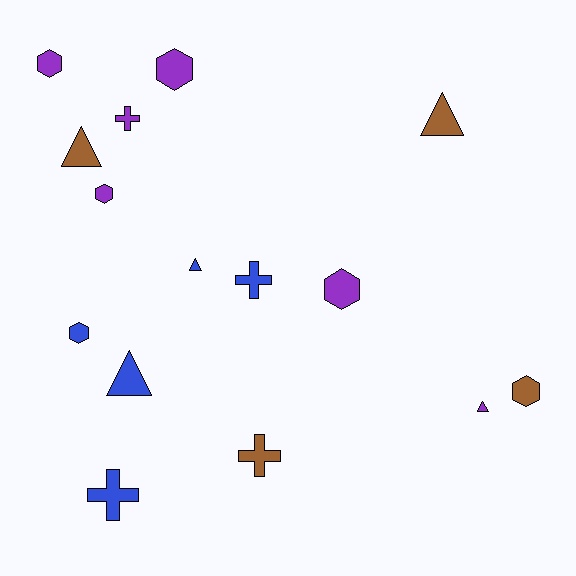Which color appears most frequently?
Purple, with 6 objects.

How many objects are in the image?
There are 15 objects.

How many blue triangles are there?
There are 2 blue triangles.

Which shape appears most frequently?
Hexagon, with 6 objects.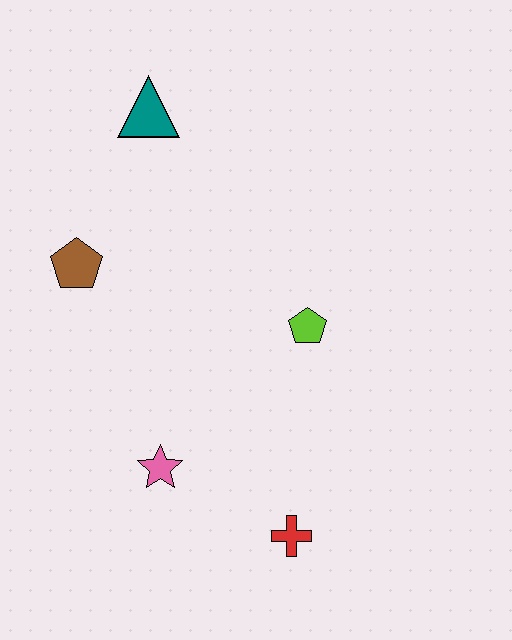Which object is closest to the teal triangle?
The brown pentagon is closest to the teal triangle.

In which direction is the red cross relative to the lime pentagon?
The red cross is below the lime pentagon.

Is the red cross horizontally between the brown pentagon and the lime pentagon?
Yes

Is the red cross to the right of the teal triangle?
Yes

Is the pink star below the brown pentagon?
Yes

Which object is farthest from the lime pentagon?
The teal triangle is farthest from the lime pentagon.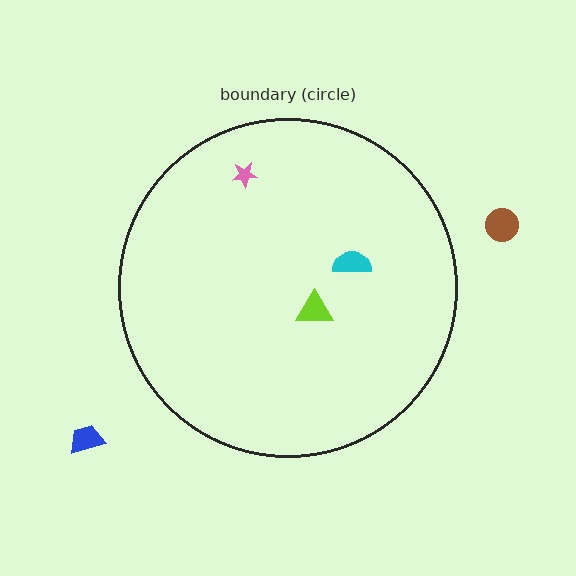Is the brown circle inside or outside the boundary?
Outside.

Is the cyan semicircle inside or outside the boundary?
Inside.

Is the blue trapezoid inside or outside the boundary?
Outside.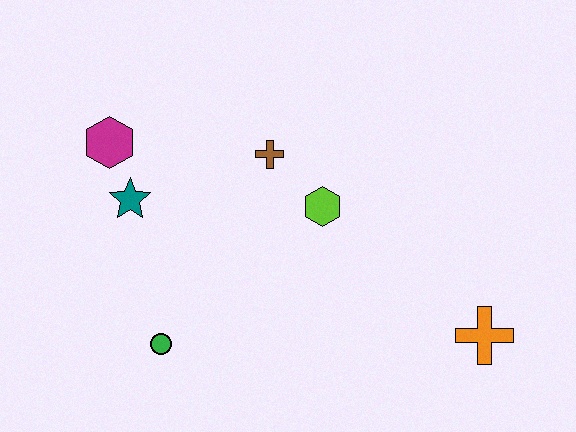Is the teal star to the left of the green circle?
Yes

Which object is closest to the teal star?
The magenta hexagon is closest to the teal star.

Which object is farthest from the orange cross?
The magenta hexagon is farthest from the orange cross.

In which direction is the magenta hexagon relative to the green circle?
The magenta hexagon is above the green circle.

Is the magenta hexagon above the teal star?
Yes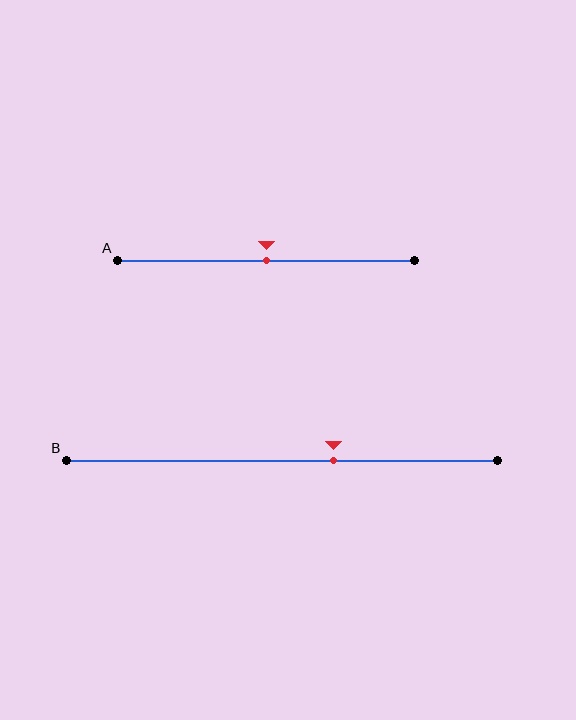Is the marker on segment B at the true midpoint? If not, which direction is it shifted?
No, the marker on segment B is shifted to the right by about 12% of the segment length.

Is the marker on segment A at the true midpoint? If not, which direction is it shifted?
Yes, the marker on segment A is at the true midpoint.